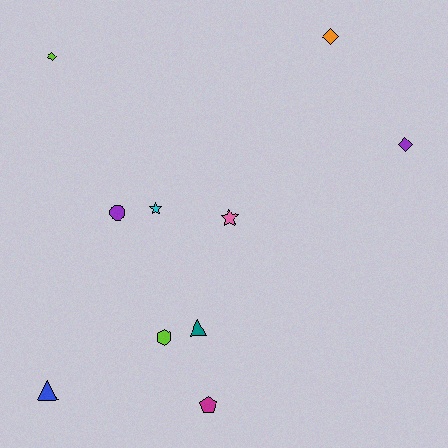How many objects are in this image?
There are 10 objects.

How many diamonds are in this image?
There are 3 diamonds.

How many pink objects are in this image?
There is 1 pink object.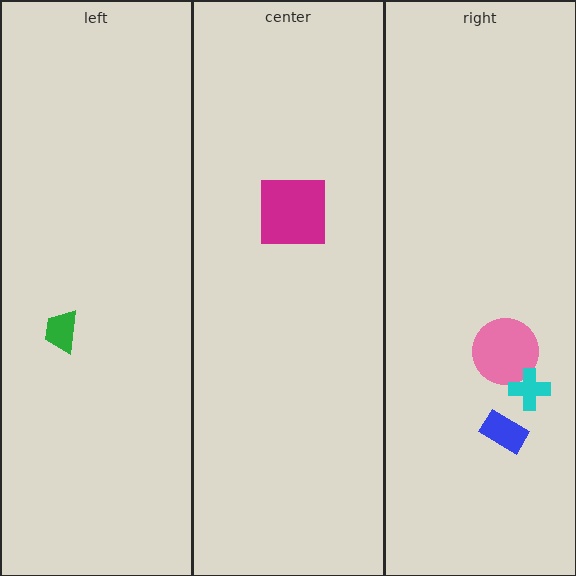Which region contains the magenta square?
The center region.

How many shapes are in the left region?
1.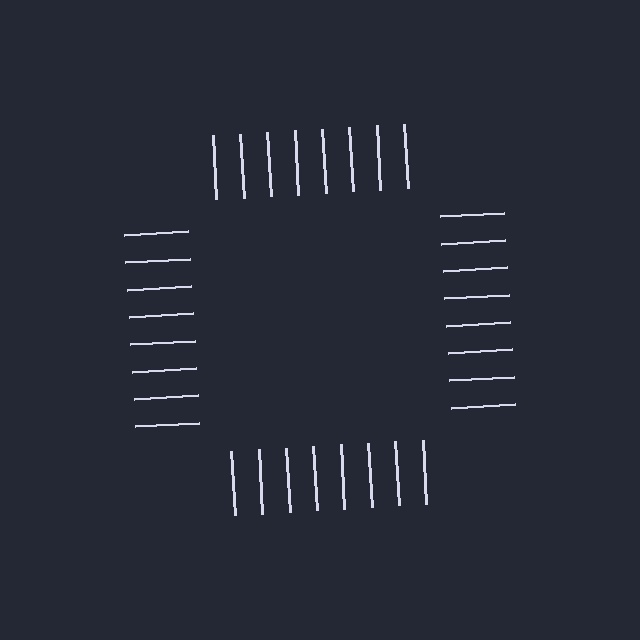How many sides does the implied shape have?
4 sides — the line-ends trace a square.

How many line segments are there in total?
32 — 8 along each of the 4 edges.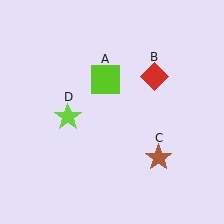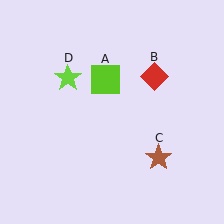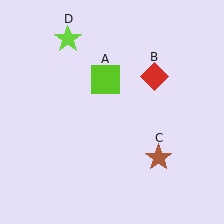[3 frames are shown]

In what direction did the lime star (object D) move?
The lime star (object D) moved up.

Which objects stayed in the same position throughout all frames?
Lime square (object A) and red diamond (object B) and brown star (object C) remained stationary.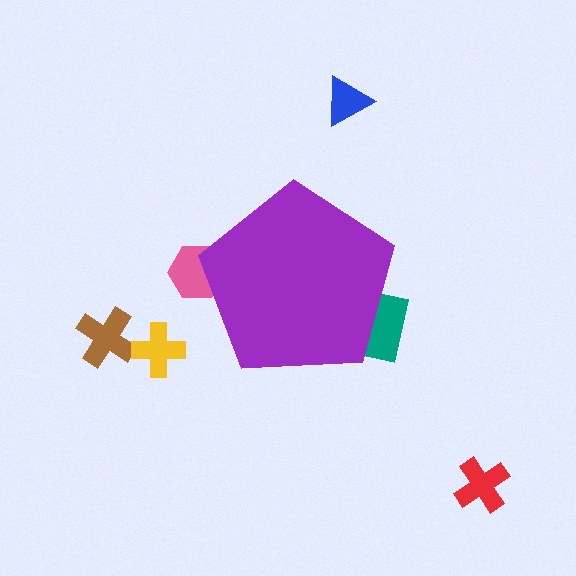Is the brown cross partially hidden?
No, the brown cross is fully visible.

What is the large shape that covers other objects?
A purple pentagon.